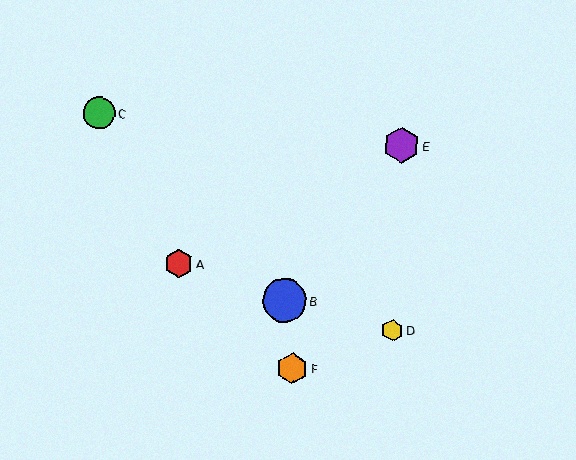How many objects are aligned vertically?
2 objects (D, E) are aligned vertically.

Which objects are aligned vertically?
Objects D, E are aligned vertically.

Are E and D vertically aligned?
Yes, both are at x≈401.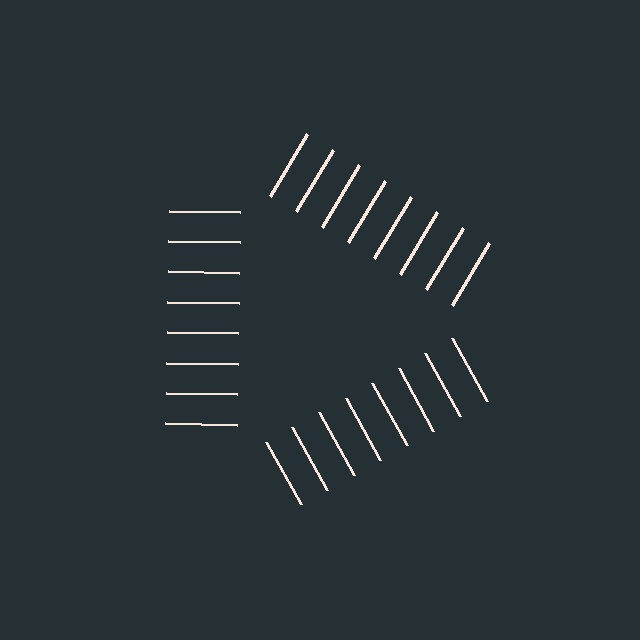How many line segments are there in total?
24 — 8 along each of the 3 edges.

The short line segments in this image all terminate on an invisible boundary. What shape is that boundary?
An illusory triangle — the line segments terminate on its edges but no continuous stroke is drawn.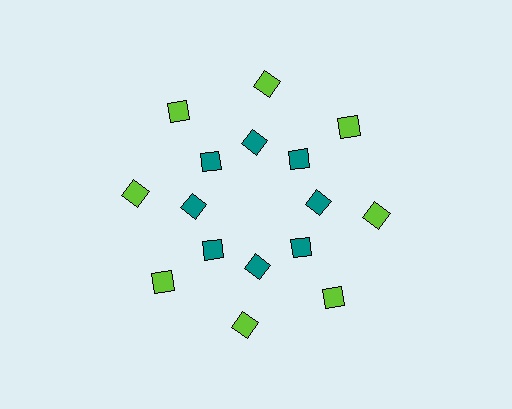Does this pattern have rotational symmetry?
Yes, this pattern has 8-fold rotational symmetry. It looks the same after rotating 45 degrees around the center.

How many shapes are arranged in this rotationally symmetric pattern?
There are 16 shapes, arranged in 8 groups of 2.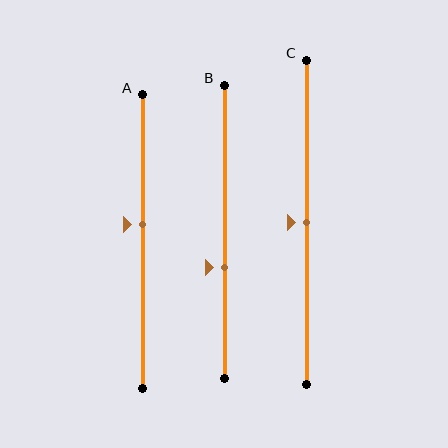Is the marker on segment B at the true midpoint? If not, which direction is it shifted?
No, the marker on segment B is shifted downward by about 12% of the segment length.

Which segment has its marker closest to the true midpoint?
Segment C has its marker closest to the true midpoint.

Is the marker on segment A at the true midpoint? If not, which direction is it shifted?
No, the marker on segment A is shifted upward by about 6% of the segment length.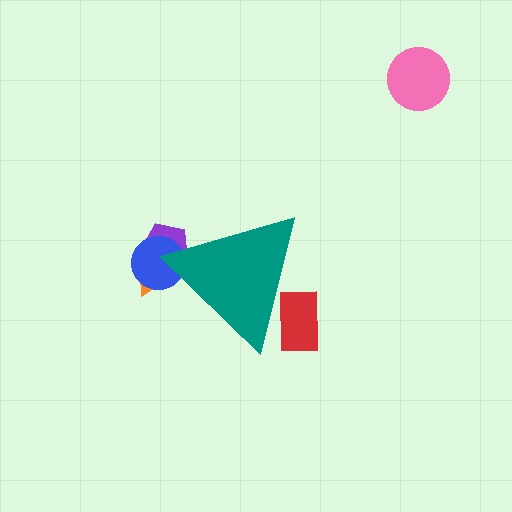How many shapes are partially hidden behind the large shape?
4 shapes are partially hidden.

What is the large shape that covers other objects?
A teal triangle.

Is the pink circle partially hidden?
No, the pink circle is fully visible.